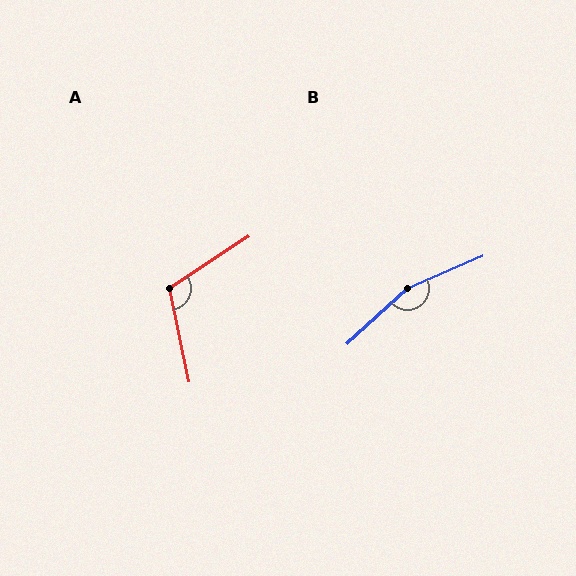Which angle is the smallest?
A, at approximately 112 degrees.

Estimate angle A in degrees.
Approximately 112 degrees.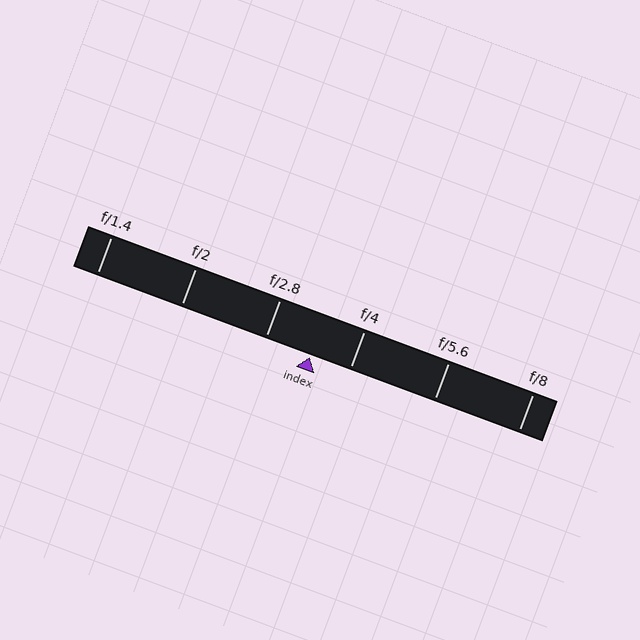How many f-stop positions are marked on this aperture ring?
There are 6 f-stop positions marked.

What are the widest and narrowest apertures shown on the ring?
The widest aperture shown is f/1.4 and the narrowest is f/8.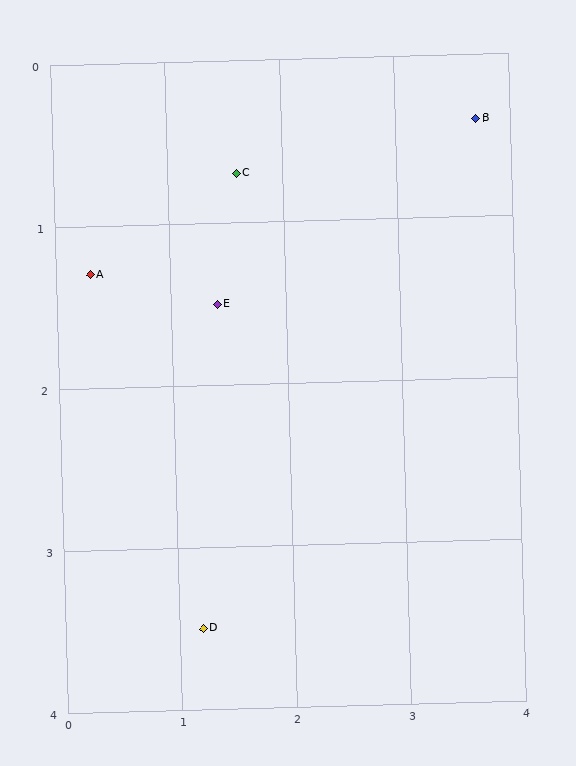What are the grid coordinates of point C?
Point C is at approximately (1.6, 0.7).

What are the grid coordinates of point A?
Point A is at approximately (0.3, 1.3).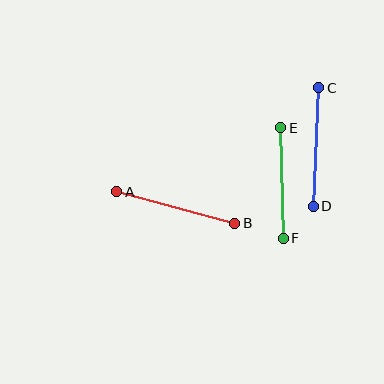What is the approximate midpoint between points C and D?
The midpoint is at approximately (316, 147) pixels.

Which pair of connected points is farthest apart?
Points A and B are farthest apart.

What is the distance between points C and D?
The distance is approximately 119 pixels.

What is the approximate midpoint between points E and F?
The midpoint is at approximately (282, 183) pixels.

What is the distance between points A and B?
The distance is approximately 122 pixels.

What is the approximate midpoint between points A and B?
The midpoint is at approximately (176, 208) pixels.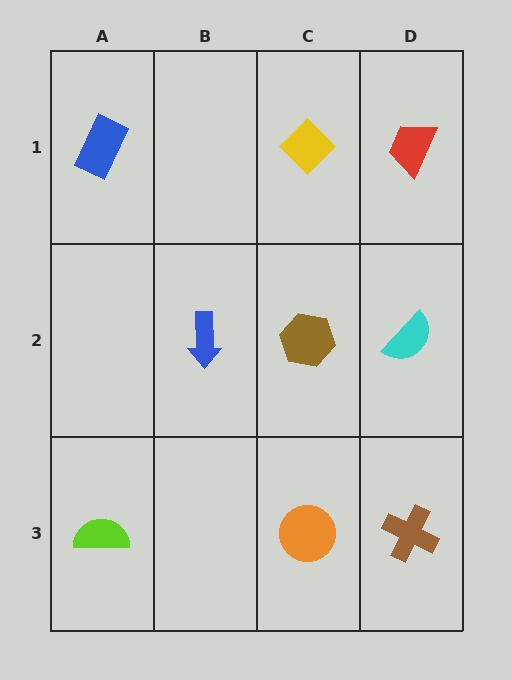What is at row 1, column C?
A yellow diamond.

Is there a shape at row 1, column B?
No, that cell is empty.